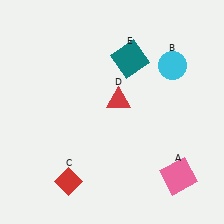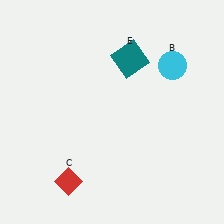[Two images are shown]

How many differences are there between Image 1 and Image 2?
There are 2 differences between the two images.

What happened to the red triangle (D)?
The red triangle (D) was removed in Image 2. It was in the top-right area of Image 1.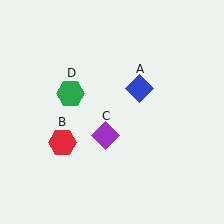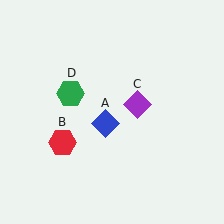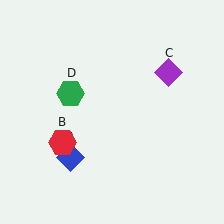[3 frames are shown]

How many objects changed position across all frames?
2 objects changed position: blue diamond (object A), purple diamond (object C).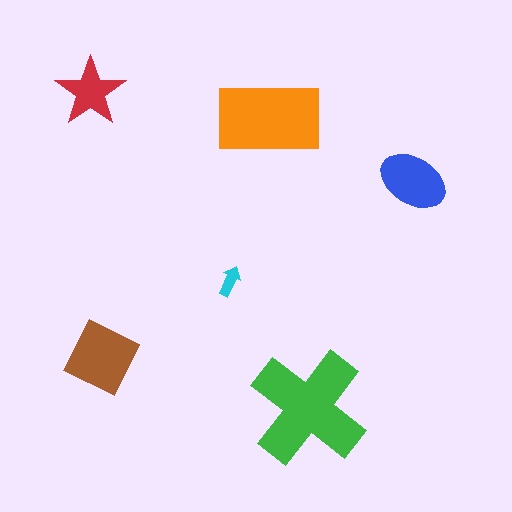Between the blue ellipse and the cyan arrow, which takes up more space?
The blue ellipse.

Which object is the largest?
The green cross.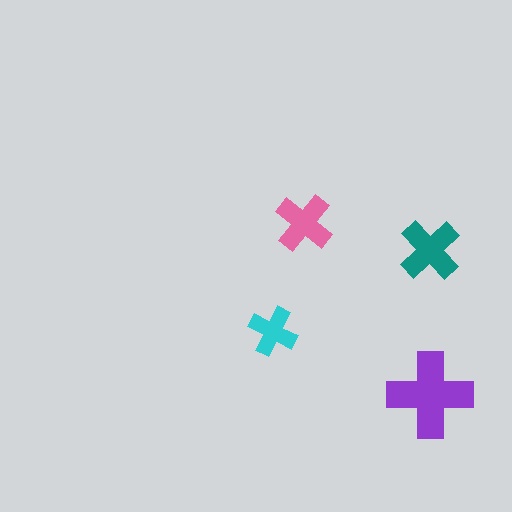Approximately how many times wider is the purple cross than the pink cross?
About 1.5 times wider.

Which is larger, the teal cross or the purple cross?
The purple one.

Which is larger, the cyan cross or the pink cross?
The pink one.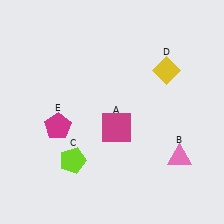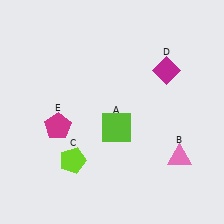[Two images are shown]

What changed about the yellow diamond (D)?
In Image 1, D is yellow. In Image 2, it changed to magenta.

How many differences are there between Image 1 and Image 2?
There are 2 differences between the two images.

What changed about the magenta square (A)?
In Image 1, A is magenta. In Image 2, it changed to lime.